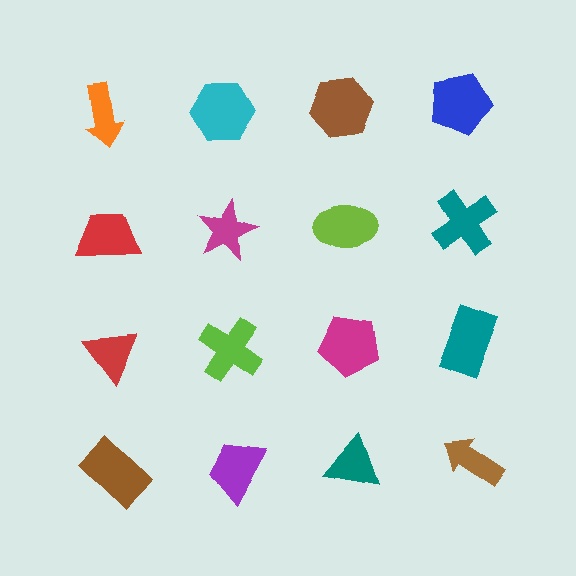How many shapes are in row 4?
4 shapes.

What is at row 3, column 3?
A magenta pentagon.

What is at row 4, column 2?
A purple trapezoid.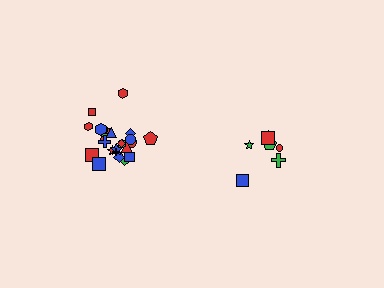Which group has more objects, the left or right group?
The left group.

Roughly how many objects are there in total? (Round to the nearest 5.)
Roughly 30 objects in total.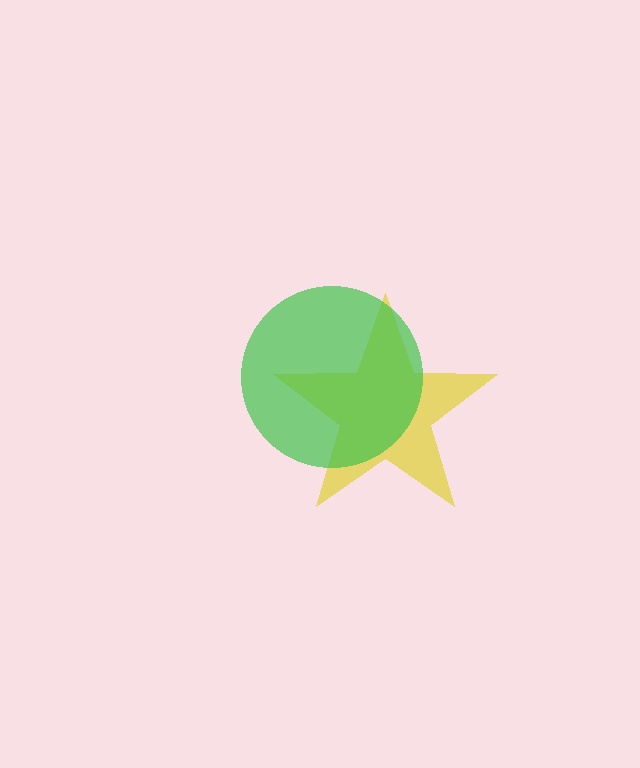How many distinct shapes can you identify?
There are 2 distinct shapes: a yellow star, a green circle.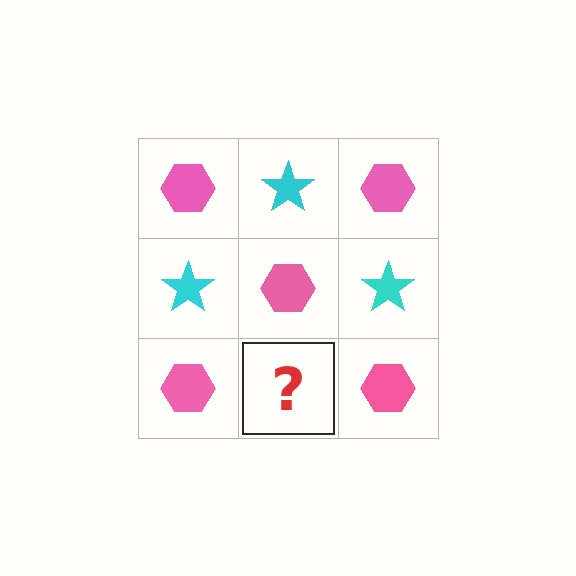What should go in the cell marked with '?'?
The missing cell should contain a cyan star.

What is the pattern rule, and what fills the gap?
The rule is that it alternates pink hexagon and cyan star in a checkerboard pattern. The gap should be filled with a cyan star.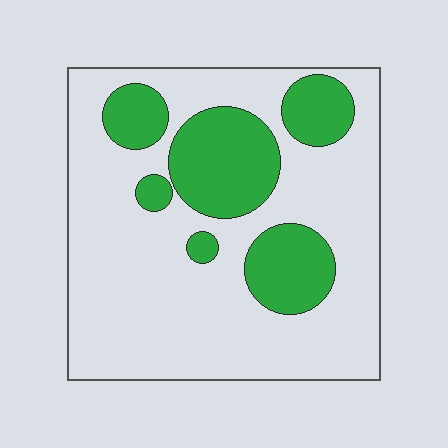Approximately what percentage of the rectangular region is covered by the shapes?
Approximately 25%.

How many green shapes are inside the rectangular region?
6.